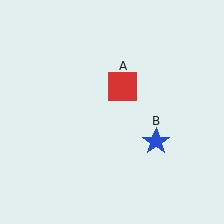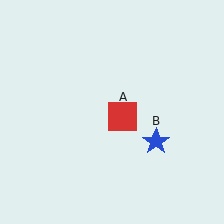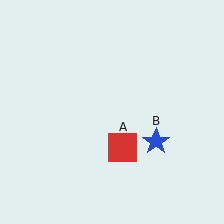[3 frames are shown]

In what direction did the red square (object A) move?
The red square (object A) moved down.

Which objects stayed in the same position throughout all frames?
Blue star (object B) remained stationary.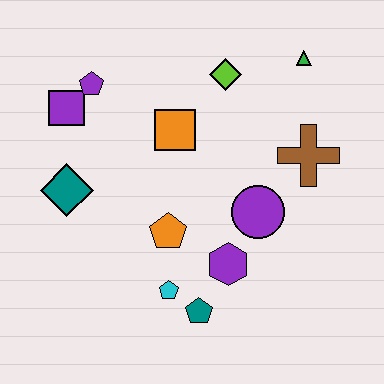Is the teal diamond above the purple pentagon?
No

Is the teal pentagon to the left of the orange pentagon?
No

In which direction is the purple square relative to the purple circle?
The purple square is to the left of the purple circle.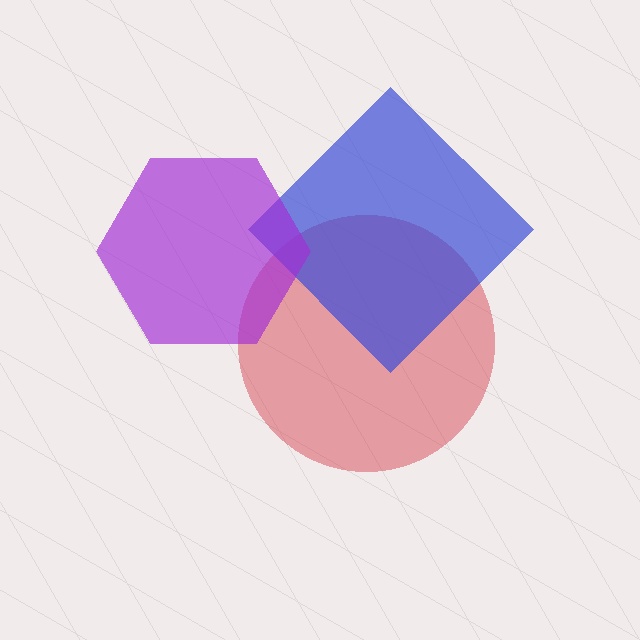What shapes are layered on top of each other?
The layered shapes are: a red circle, a blue diamond, a purple hexagon.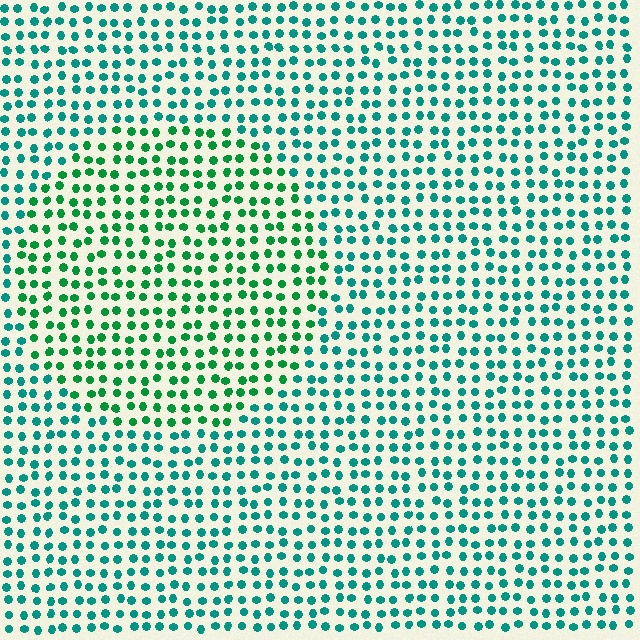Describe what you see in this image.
The image is filled with small teal elements in a uniform arrangement. A circle-shaped region is visible where the elements are tinted to a slightly different hue, forming a subtle color boundary.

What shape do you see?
I see a circle.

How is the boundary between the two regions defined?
The boundary is defined purely by a slight shift in hue (about 31 degrees). Spacing, size, and orientation are identical on both sides.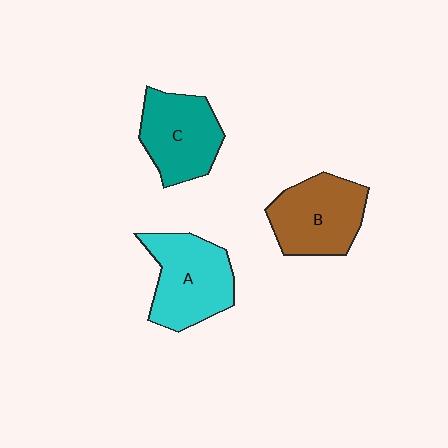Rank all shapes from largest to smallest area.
From largest to smallest: A (cyan), B (brown), C (teal).